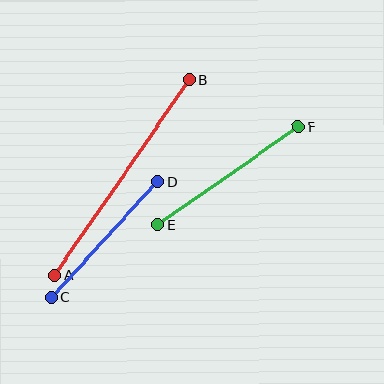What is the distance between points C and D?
The distance is approximately 157 pixels.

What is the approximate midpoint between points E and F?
The midpoint is at approximately (228, 176) pixels.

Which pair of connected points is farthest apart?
Points A and B are farthest apart.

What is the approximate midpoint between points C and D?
The midpoint is at approximately (104, 240) pixels.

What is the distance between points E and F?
The distance is approximately 171 pixels.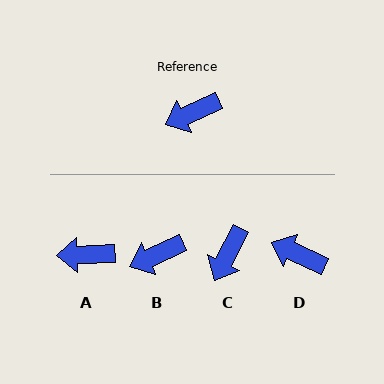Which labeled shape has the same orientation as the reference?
B.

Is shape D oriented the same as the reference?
No, it is off by about 49 degrees.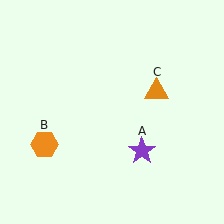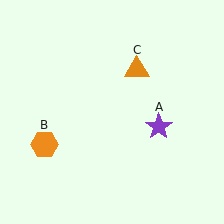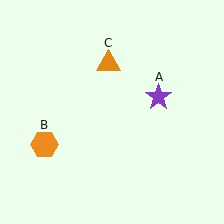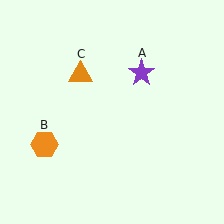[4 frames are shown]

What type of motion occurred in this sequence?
The purple star (object A), orange triangle (object C) rotated counterclockwise around the center of the scene.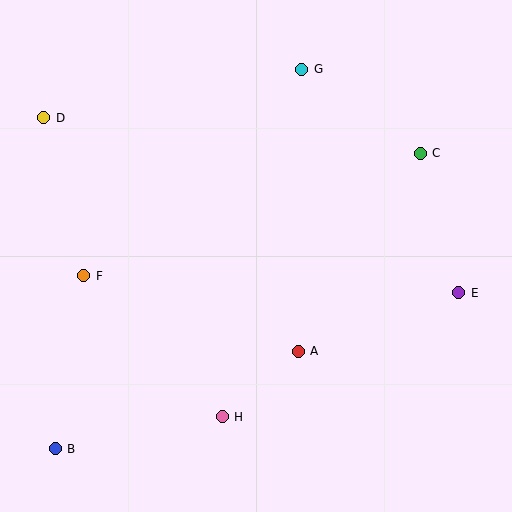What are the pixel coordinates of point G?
Point G is at (302, 69).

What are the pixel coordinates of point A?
Point A is at (298, 351).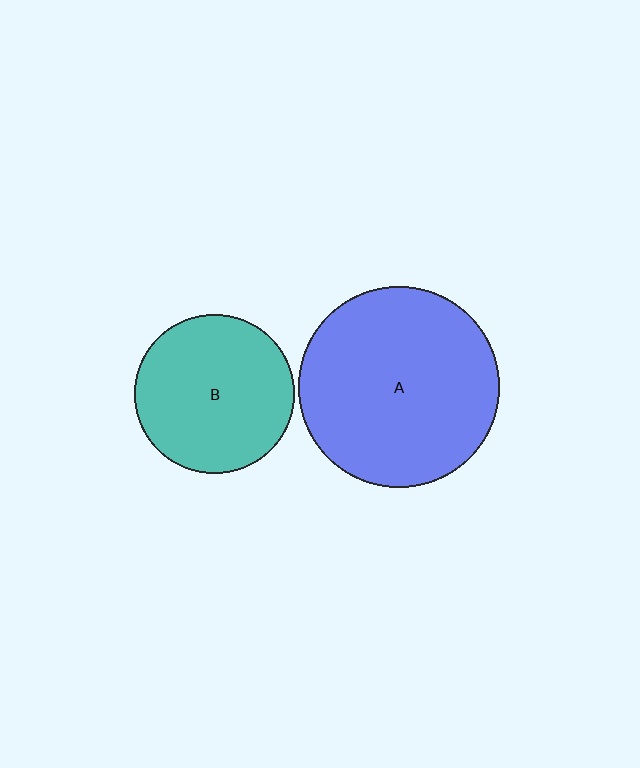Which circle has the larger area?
Circle A (blue).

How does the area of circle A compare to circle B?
Approximately 1.6 times.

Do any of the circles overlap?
No, none of the circles overlap.